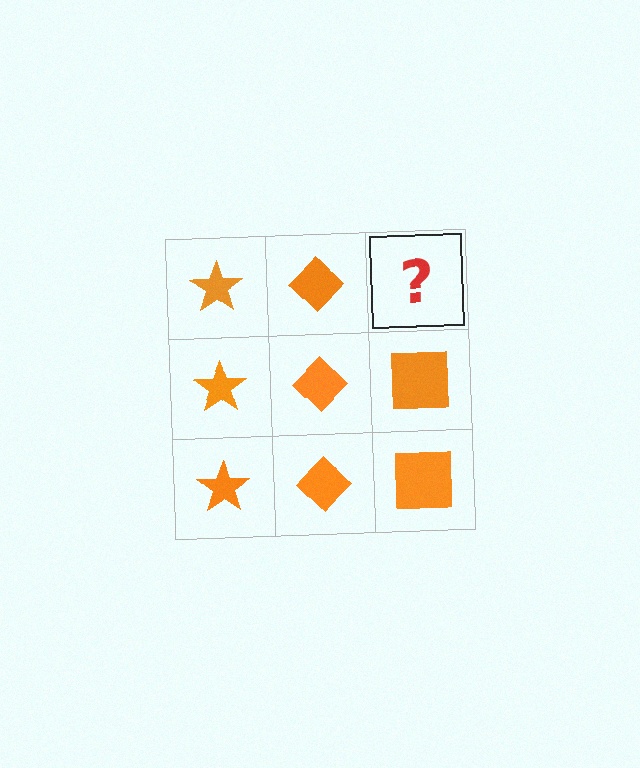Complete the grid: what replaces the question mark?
The question mark should be replaced with an orange square.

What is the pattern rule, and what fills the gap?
The rule is that each column has a consistent shape. The gap should be filled with an orange square.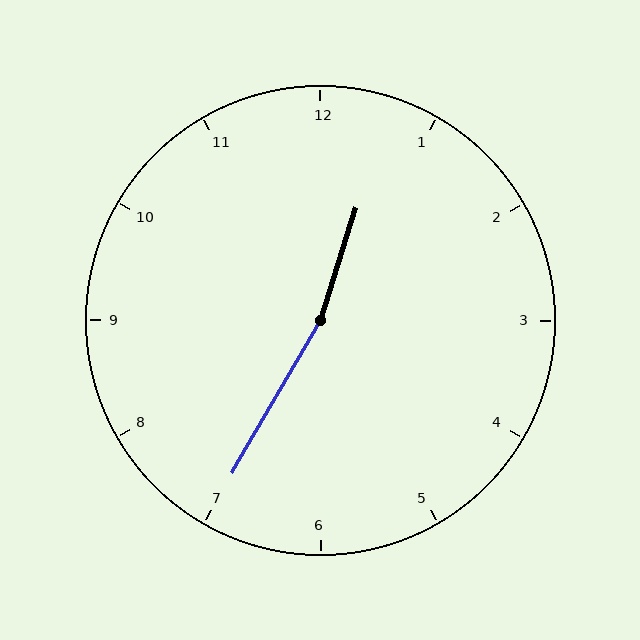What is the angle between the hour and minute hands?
Approximately 168 degrees.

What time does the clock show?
12:35.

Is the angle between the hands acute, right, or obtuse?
It is obtuse.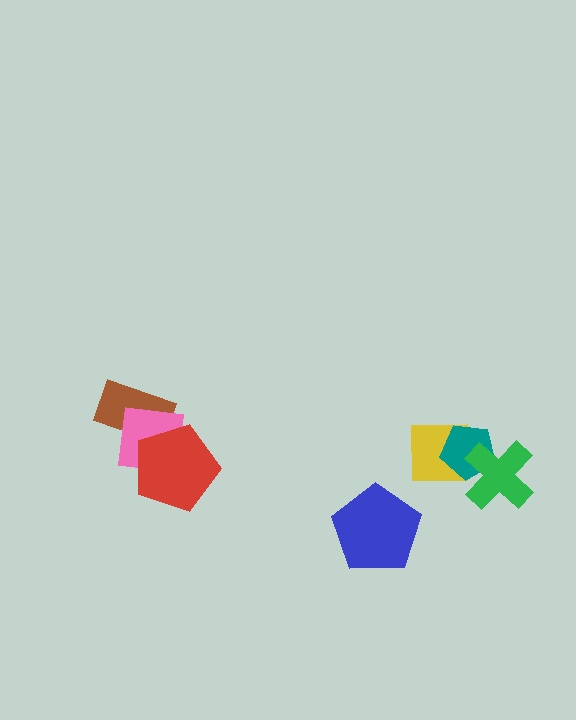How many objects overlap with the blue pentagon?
0 objects overlap with the blue pentagon.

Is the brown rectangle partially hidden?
Yes, it is partially covered by another shape.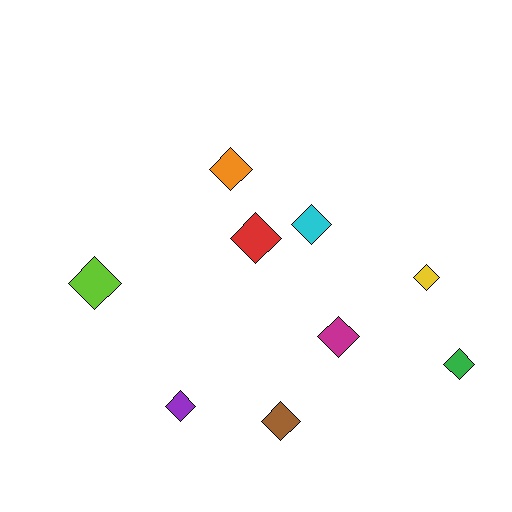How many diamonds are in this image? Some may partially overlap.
There are 9 diamonds.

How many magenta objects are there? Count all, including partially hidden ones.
There is 1 magenta object.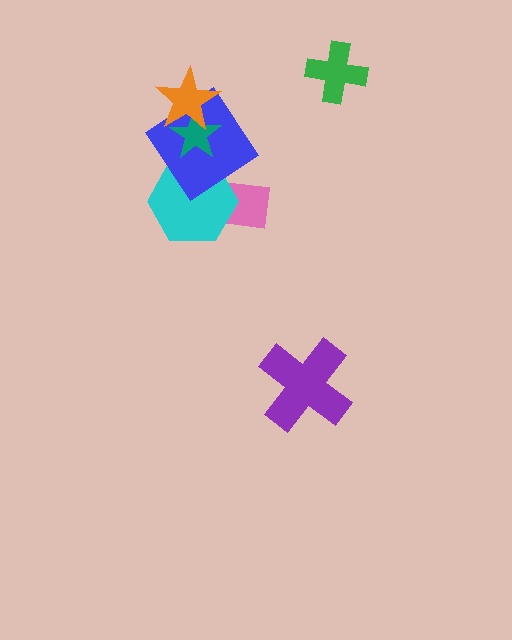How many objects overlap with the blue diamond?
3 objects overlap with the blue diamond.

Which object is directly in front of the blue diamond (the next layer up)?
The teal star is directly in front of the blue diamond.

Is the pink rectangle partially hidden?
Yes, it is partially covered by another shape.